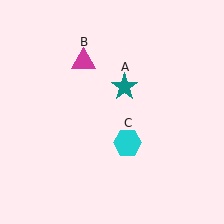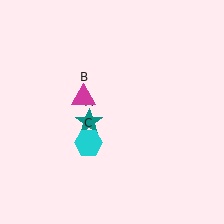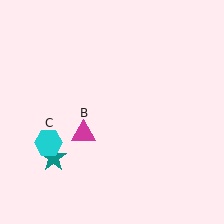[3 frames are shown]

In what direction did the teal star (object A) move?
The teal star (object A) moved down and to the left.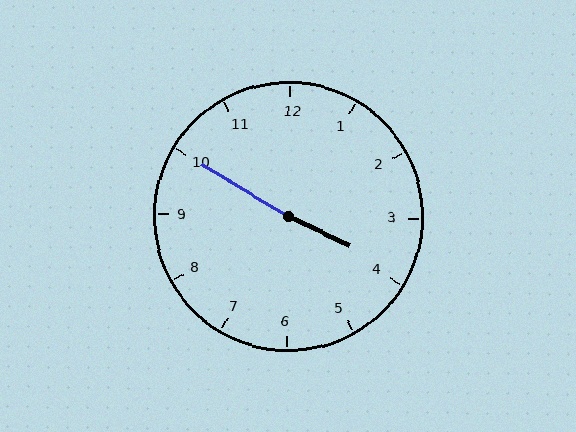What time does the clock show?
3:50.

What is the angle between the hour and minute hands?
Approximately 175 degrees.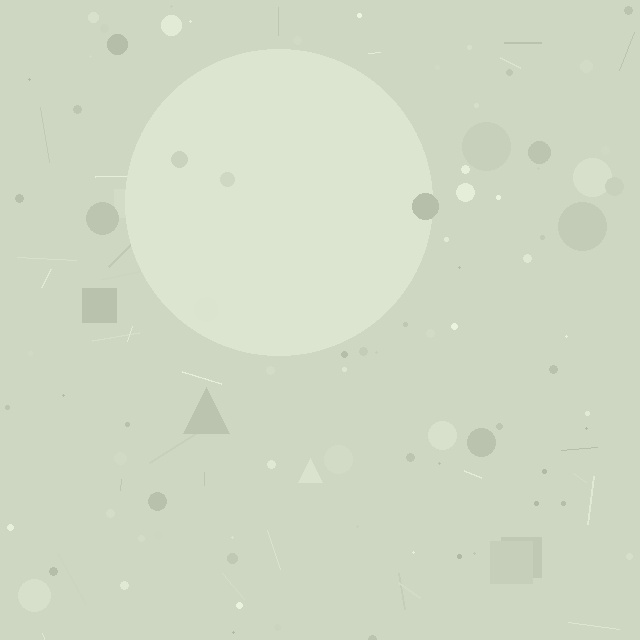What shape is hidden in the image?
A circle is hidden in the image.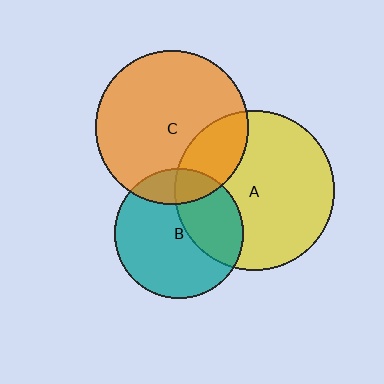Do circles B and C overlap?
Yes.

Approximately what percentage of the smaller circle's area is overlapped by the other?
Approximately 15%.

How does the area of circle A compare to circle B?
Approximately 1.5 times.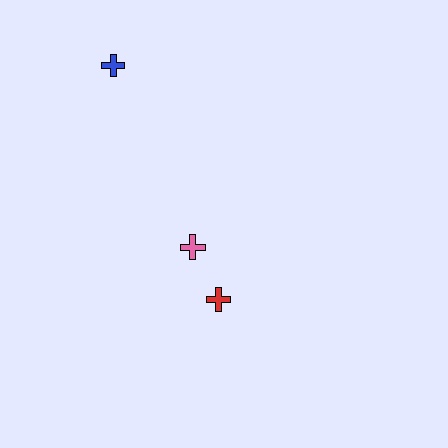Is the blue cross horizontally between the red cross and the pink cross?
No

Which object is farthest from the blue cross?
The red cross is farthest from the blue cross.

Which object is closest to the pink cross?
The red cross is closest to the pink cross.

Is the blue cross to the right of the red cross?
No